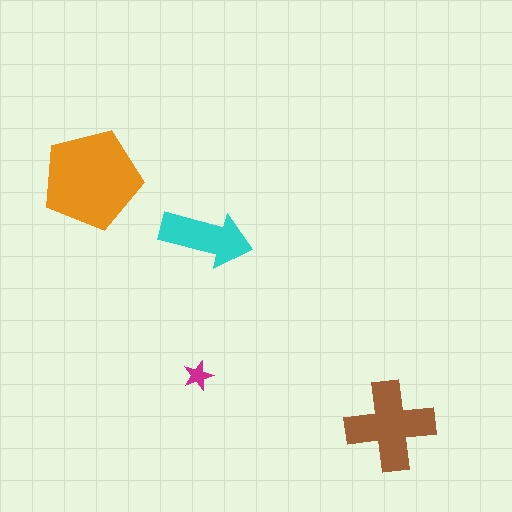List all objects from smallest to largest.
The magenta star, the cyan arrow, the brown cross, the orange pentagon.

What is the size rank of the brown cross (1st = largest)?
2nd.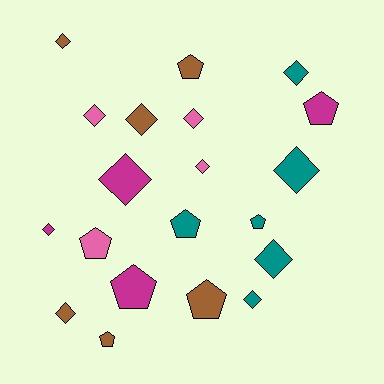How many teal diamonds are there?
There are 4 teal diamonds.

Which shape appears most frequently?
Diamond, with 12 objects.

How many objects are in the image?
There are 20 objects.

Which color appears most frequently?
Brown, with 6 objects.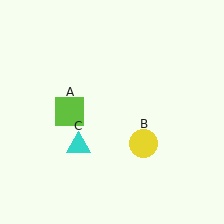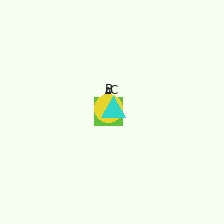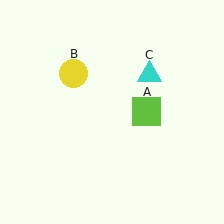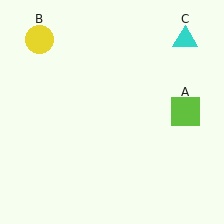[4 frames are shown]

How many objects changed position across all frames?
3 objects changed position: lime square (object A), yellow circle (object B), cyan triangle (object C).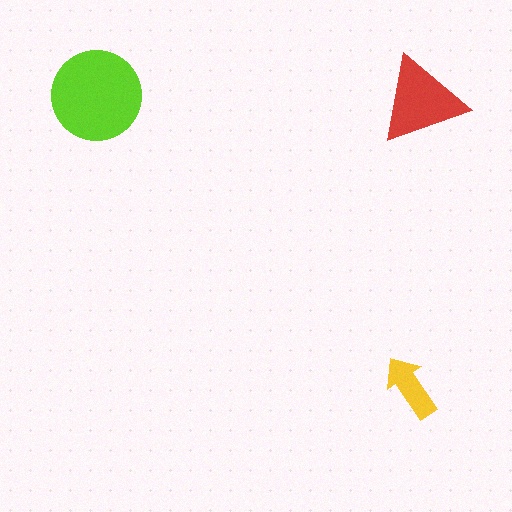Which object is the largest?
The lime circle.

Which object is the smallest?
The yellow arrow.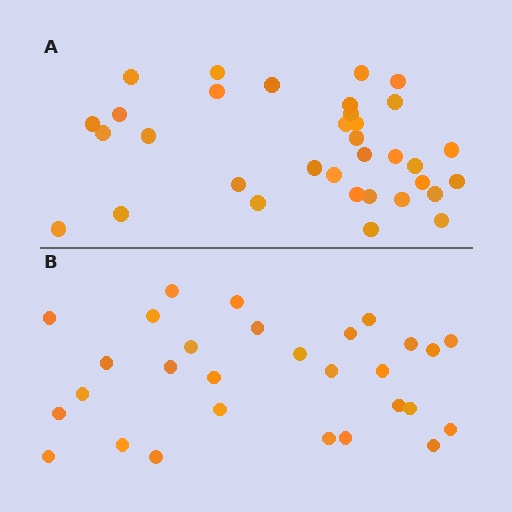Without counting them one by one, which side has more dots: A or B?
Region A (the top region) has more dots.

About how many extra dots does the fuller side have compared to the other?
Region A has about 5 more dots than region B.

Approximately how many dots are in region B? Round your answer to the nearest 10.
About 30 dots. (The exact count is 29, which rounds to 30.)